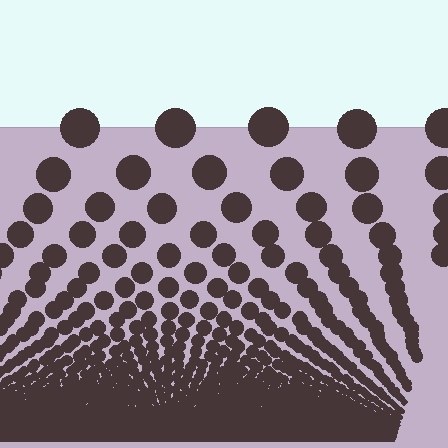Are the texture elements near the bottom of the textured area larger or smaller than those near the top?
Smaller. The gradient is inverted — elements near the bottom are smaller and denser.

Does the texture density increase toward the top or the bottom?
Density increases toward the bottom.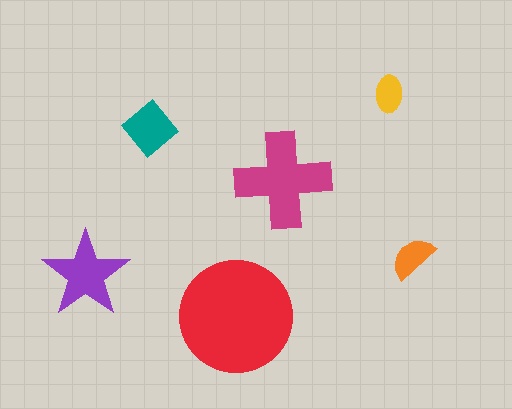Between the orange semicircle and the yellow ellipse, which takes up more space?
The orange semicircle.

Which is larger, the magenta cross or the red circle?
The red circle.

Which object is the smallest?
The yellow ellipse.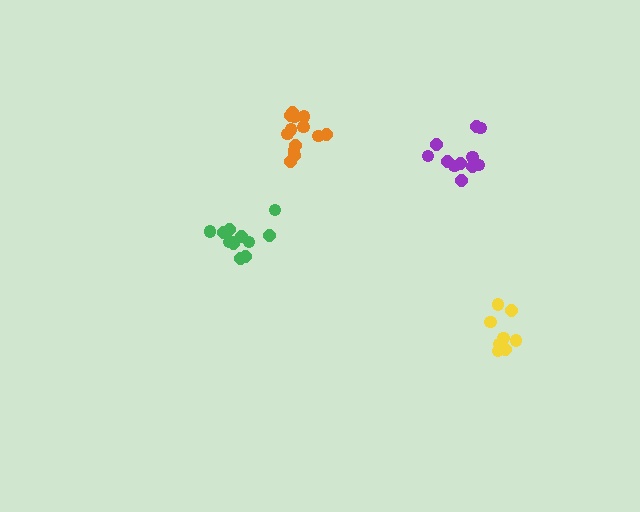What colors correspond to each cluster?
The clusters are colored: purple, green, orange, yellow.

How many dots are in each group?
Group 1: 11 dots, Group 2: 12 dots, Group 3: 13 dots, Group 4: 8 dots (44 total).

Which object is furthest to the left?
The green cluster is leftmost.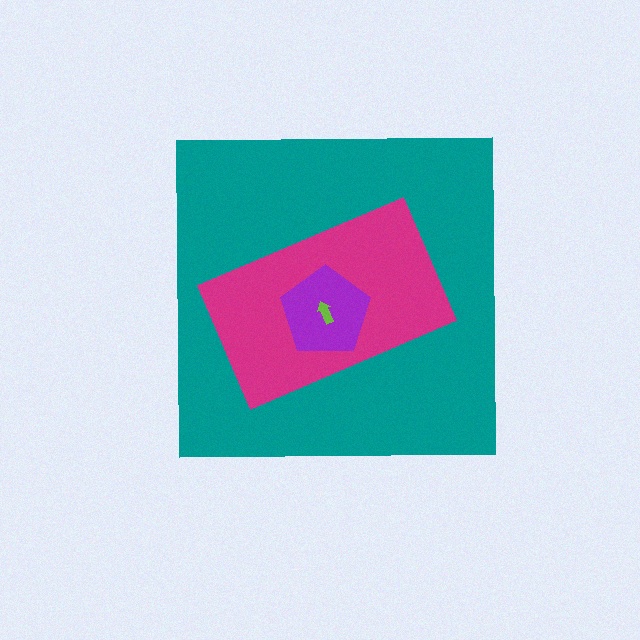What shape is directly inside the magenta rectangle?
The purple pentagon.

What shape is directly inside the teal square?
The magenta rectangle.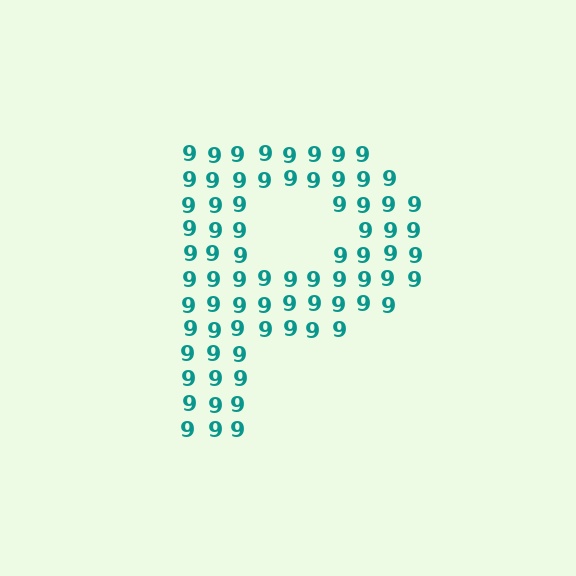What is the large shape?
The large shape is the letter P.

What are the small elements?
The small elements are digit 9's.